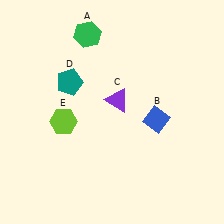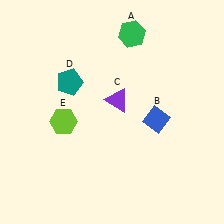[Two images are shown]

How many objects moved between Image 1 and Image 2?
1 object moved between the two images.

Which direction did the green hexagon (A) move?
The green hexagon (A) moved right.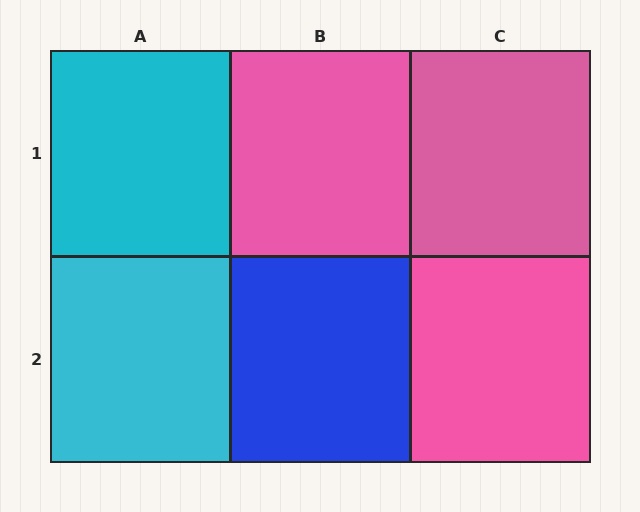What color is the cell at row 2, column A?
Cyan.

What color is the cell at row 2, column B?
Blue.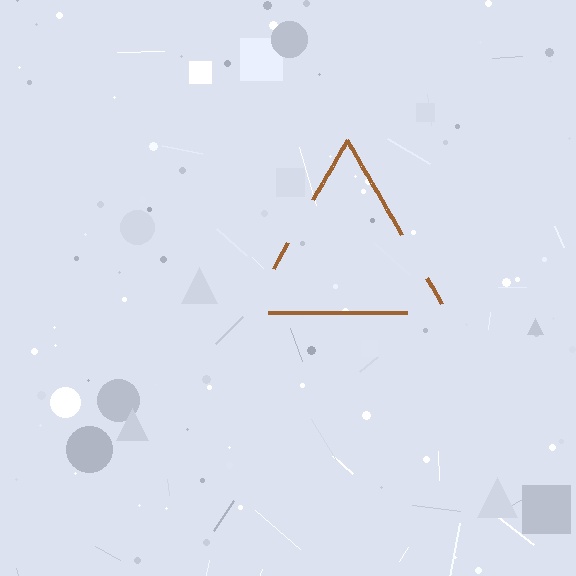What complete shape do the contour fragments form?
The contour fragments form a triangle.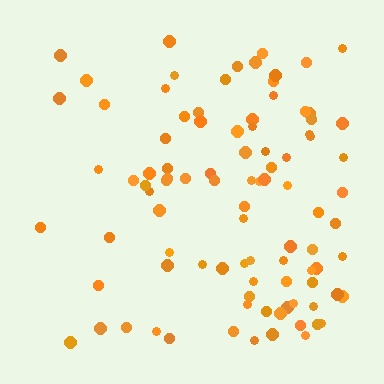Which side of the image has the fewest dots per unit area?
The left.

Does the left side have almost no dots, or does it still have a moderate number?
Still a moderate number, just noticeably fewer than the right.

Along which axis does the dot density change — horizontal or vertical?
Horizontal.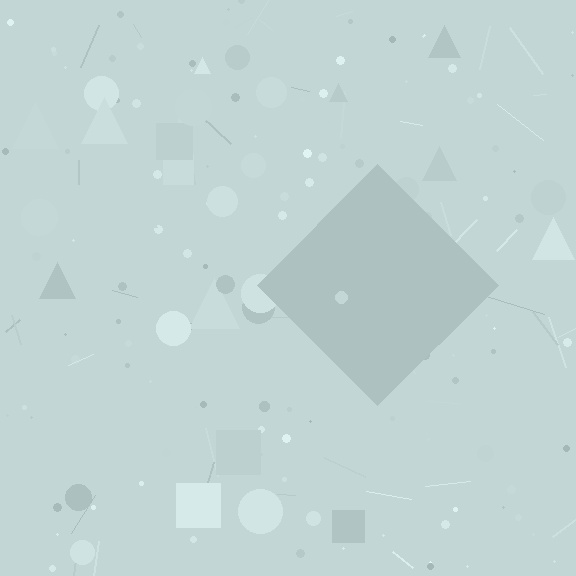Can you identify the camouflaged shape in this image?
The camouflaged shape is a diamond.